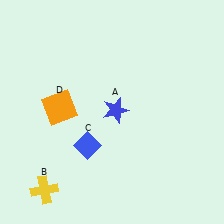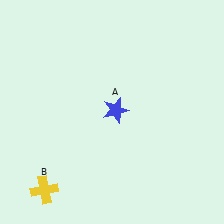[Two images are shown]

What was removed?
The orange square (D), the blue diamond (C) were removed in Image 2.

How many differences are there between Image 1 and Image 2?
There are 2 differences between the two images.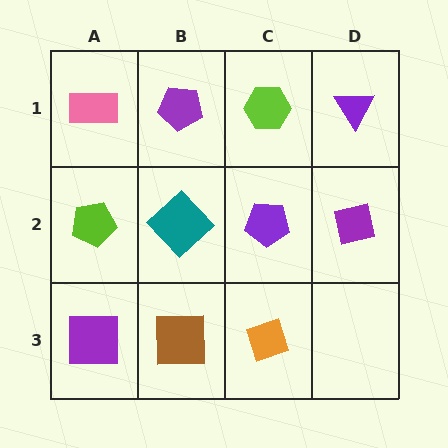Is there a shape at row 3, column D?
No, that cell is empty.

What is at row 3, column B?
A brown square.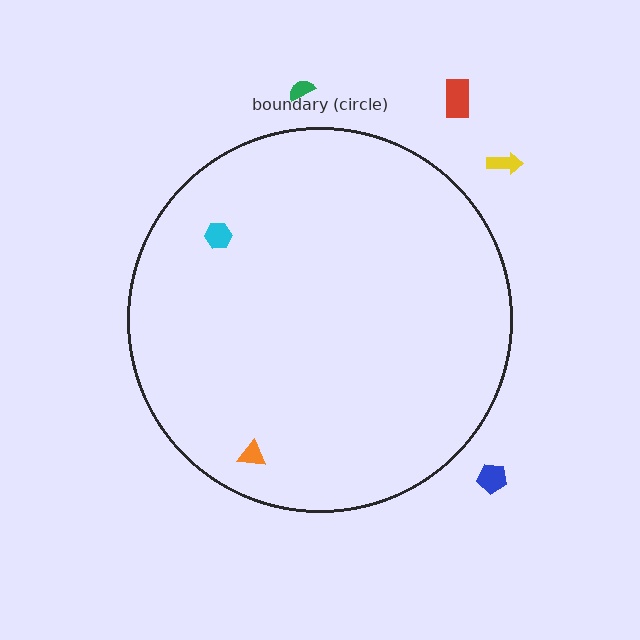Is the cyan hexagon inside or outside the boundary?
Inside.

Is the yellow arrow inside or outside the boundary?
Outside.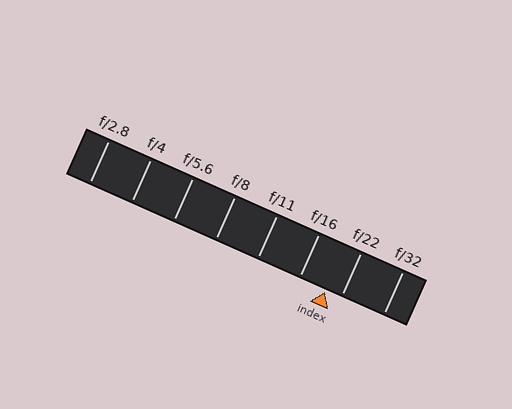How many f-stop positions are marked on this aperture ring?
There are 8 f-stop positions marked.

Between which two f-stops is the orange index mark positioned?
The index mark is between f/16 and f/22.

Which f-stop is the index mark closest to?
The index mark is closest to f/22.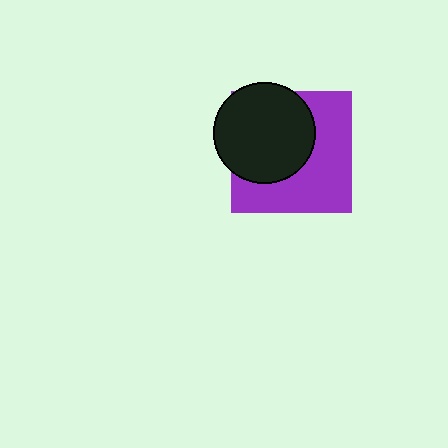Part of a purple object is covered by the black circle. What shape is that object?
It is a square.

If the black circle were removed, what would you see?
You would see the complete purple square.